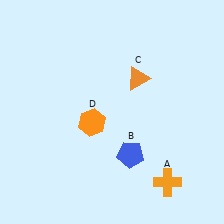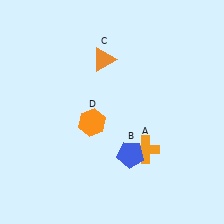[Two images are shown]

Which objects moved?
The objects that moved are: the orange cross (A), the orange triangle (C).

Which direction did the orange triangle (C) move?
The orange triangle (C) moved left.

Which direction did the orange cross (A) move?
The orange cross (A) moved up.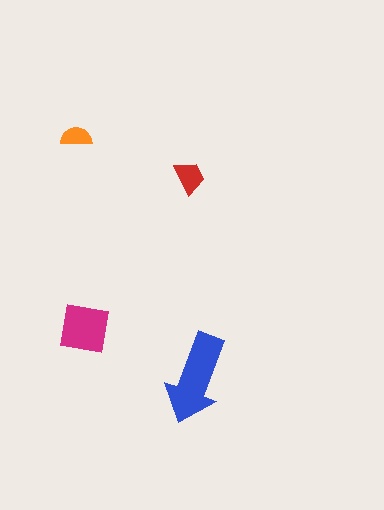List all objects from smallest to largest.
The orange semicircle, the red trapezoid, the magenta square, the blue arrow.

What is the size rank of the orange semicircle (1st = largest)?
4th.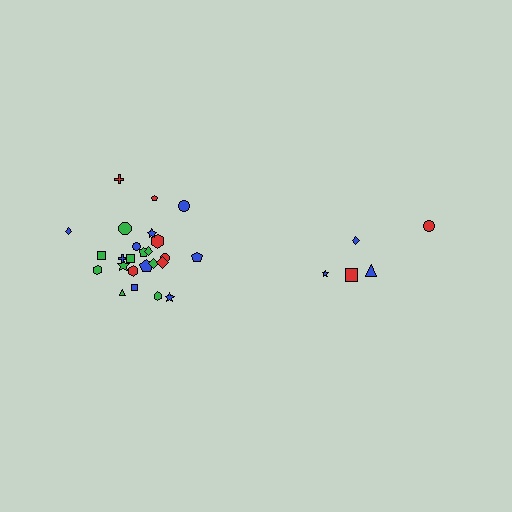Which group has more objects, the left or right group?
The left group.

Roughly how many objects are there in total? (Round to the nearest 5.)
Roughly 30 objects in total.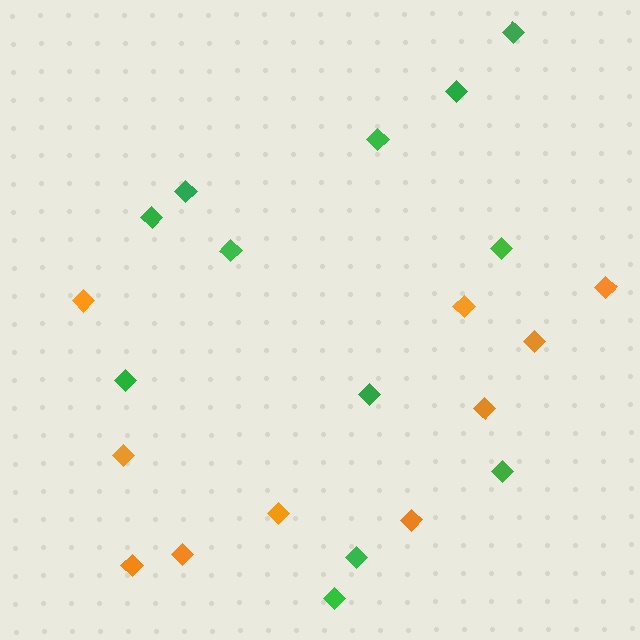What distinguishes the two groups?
There are 2 groups: one group of green diamonds (12) and one group of orange diamonds (10).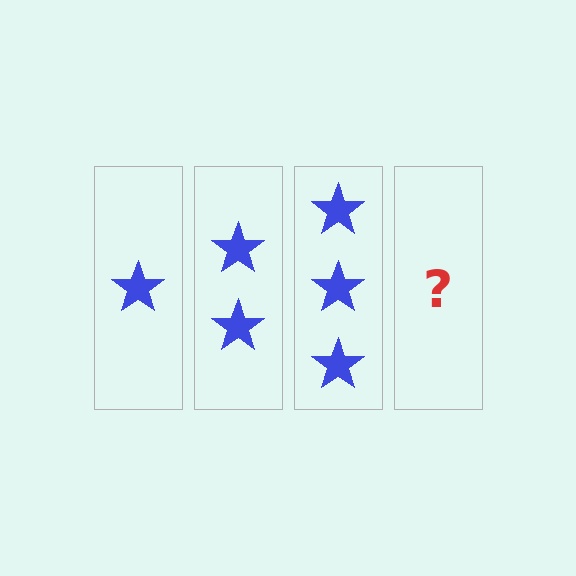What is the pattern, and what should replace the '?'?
The pattern is that each step adds one more star. The '?' should be 4 stars.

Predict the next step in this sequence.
The next step is 4 stars.